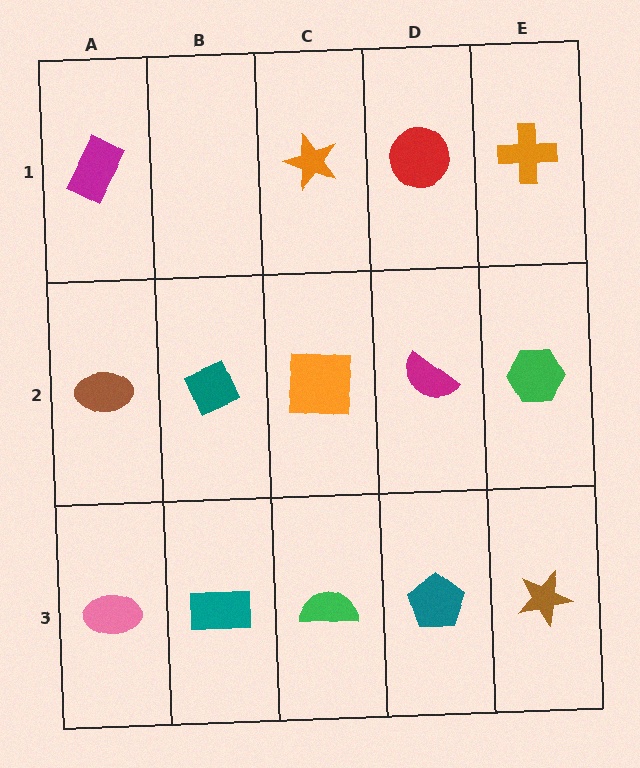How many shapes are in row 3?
5 shapes.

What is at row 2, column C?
An orange square.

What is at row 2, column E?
A green hexagon.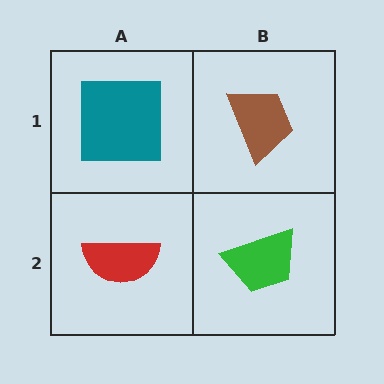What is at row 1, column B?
A brown trapezoid.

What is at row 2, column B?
A green trapezoid.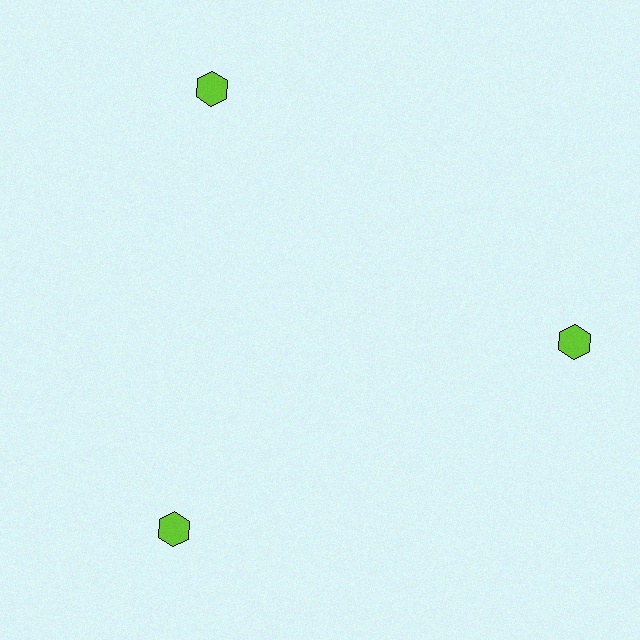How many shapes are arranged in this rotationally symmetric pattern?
There are 3 shapes, arranged in 3 groups of 1.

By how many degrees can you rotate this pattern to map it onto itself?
The pattern maps onto itself every 120 degrees of rotation.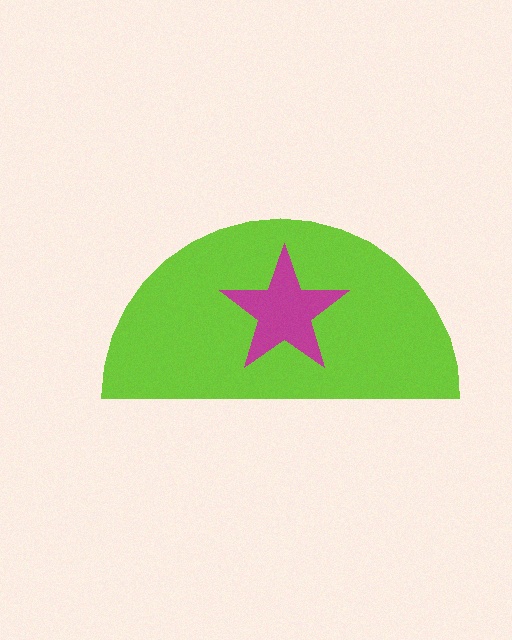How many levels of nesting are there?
2.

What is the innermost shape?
The magenta star.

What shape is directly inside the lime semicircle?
The magenta star.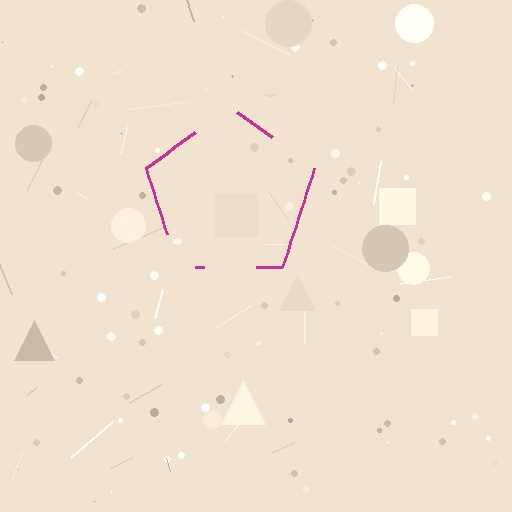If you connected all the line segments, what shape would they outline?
They would outline a pentagon.